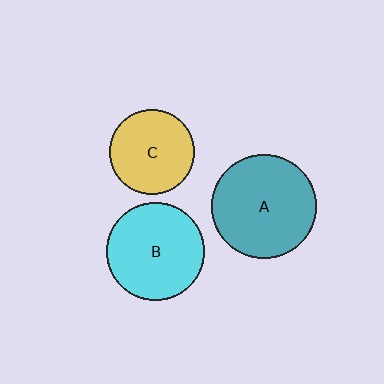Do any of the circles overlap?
No, none of the circles overlap.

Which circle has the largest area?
Circle A (teal).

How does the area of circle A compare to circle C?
Approximately 1.5 times.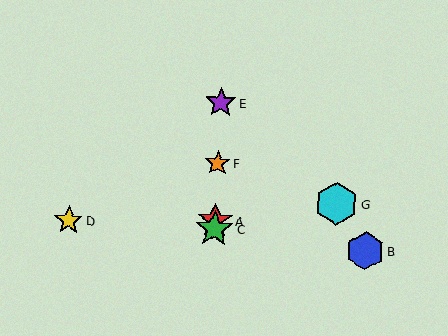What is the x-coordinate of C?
Object C is at x≈214.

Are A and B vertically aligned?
No, A is at x≈215 and B is at x≈365.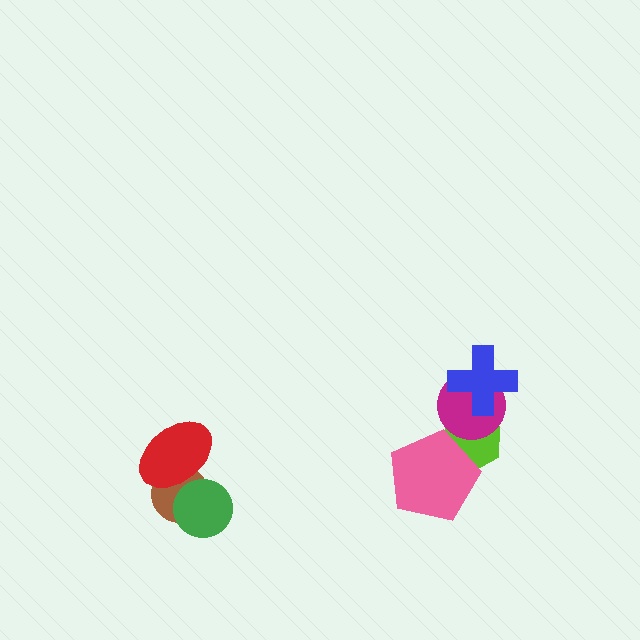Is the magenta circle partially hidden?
Yes, it is partially covered by another shape.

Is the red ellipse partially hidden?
Yes, it is partially covered by another shape.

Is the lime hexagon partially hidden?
Yes, it is partially covered by another shape.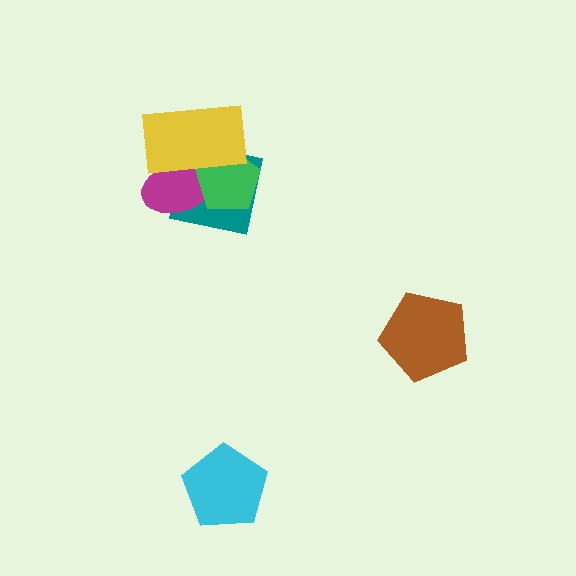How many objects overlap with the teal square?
3 objects overlap with the teal square.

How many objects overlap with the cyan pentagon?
0 objects overlap with the cyan pentagon.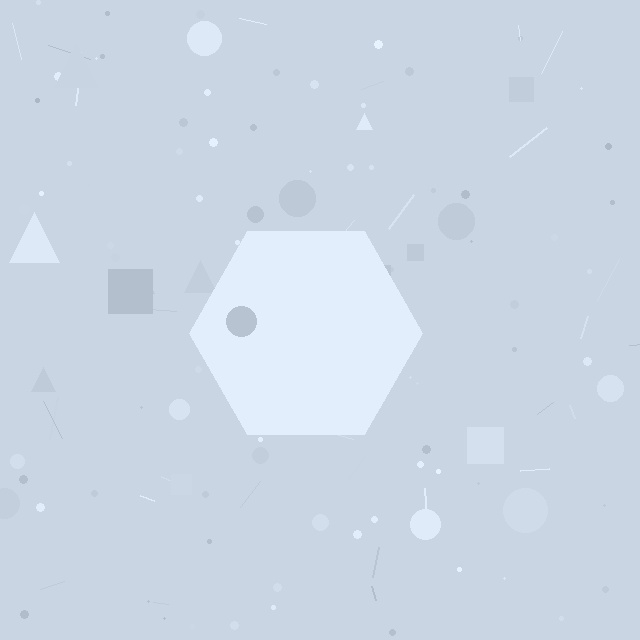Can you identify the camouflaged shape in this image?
The camouflaged shape is a hexagon.